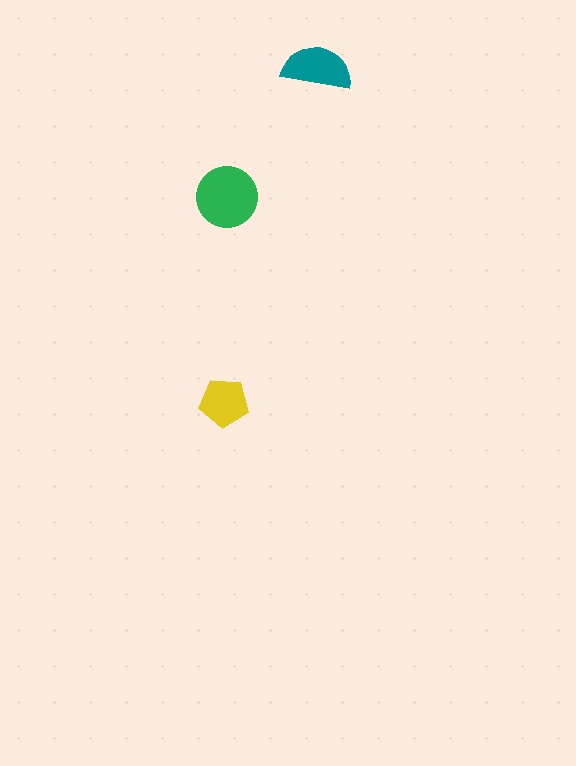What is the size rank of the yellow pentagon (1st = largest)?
3rd.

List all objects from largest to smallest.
The green circle, the teal semicircle, the yellow pentagon.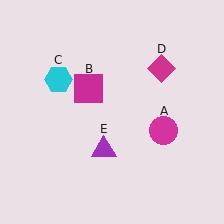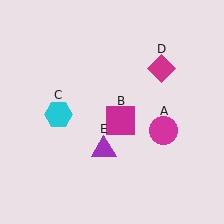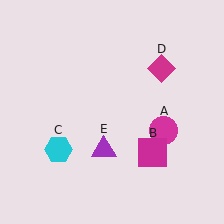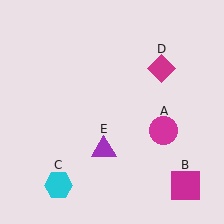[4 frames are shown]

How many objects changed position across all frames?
2 objects changed position: magenta square (object B), cyan hexagon (object C).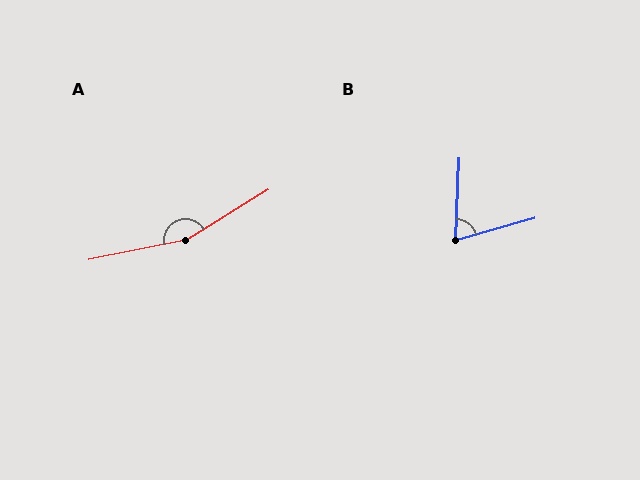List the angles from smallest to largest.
B (72°), A (160°).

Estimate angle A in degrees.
Approximately 160 degrees.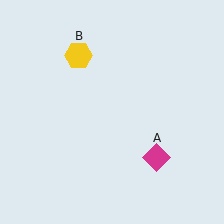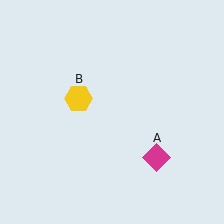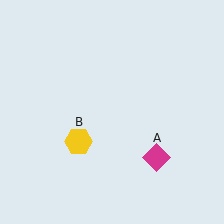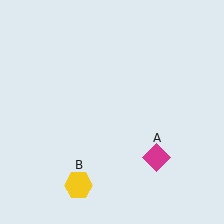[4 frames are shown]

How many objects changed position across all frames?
1 object changed position: yellow hexagon (object B).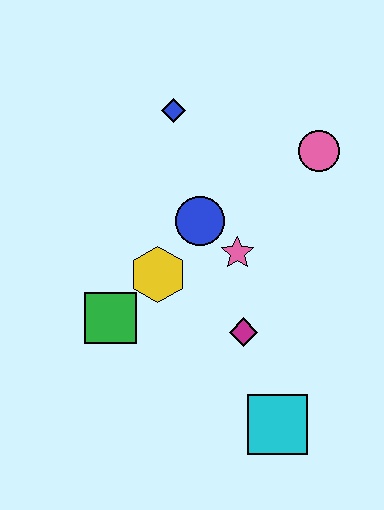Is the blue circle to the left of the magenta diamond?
Yes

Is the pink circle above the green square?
Yes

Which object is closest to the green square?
The yellow hexagon is closest to the green square.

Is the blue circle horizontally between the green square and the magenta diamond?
Yes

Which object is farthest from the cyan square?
The blue diamond is farthest from the cyan square.